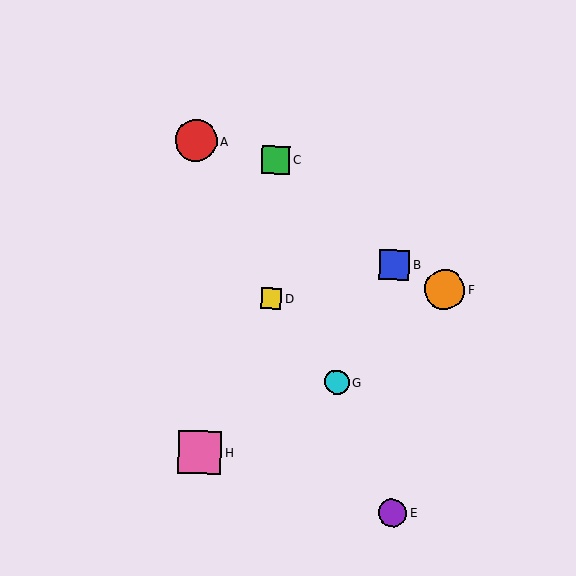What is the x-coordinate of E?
Object E is at x≈393.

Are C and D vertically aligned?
Yes, both are at x≈276.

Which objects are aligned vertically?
Objects C, D are aligned vertically.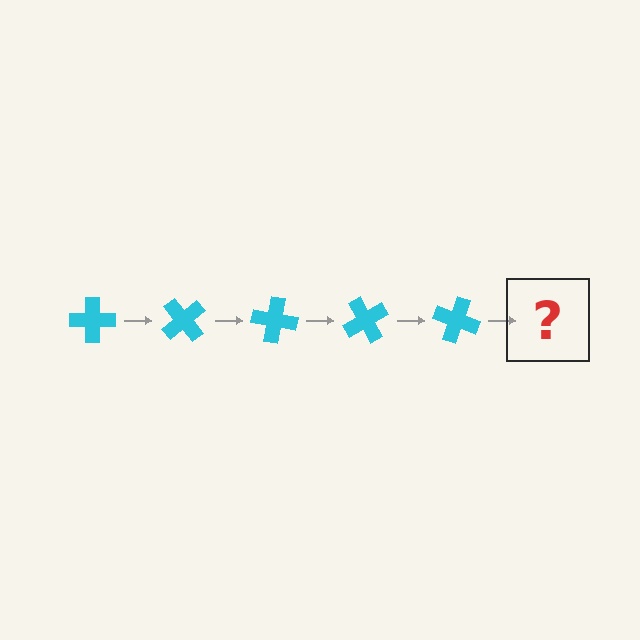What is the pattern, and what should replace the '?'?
The pattern is that the cross rotates 50 degrees each step. The '?' should be a cyan cross rotated 250 degrees.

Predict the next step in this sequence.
The next step is a cyan cross rotated 250 degrees.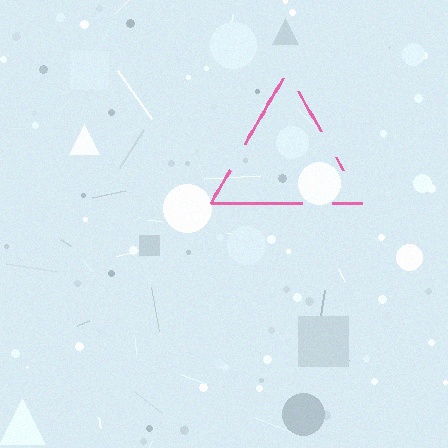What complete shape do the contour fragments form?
The contour fragments form a triangle.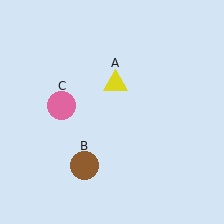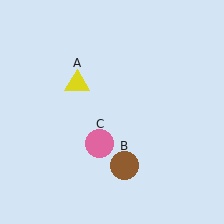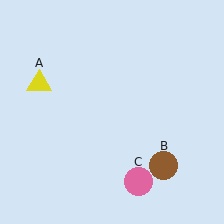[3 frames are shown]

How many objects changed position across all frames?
3 objects changed position: yellow triangle (object A), brown circle (object B), pink circle (object C).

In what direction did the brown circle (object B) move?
The brown circle (object B) moved right.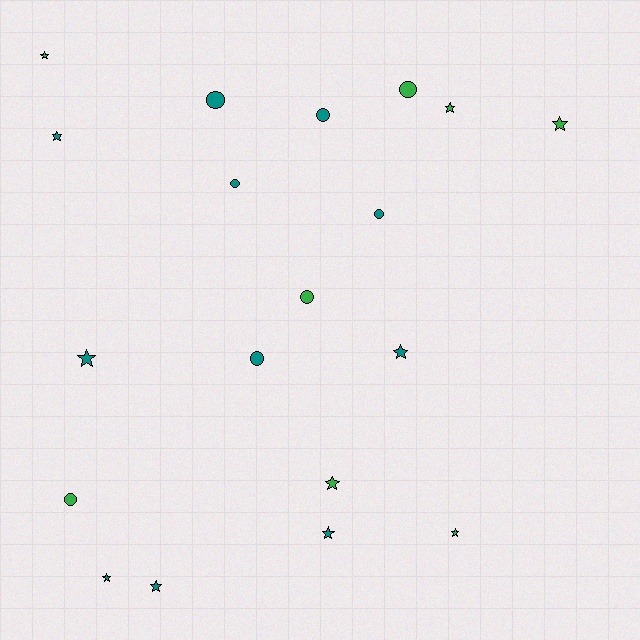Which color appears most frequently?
Teal, with 11 objects.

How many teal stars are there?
There are 6 teal stars.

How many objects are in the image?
There are 19 objects.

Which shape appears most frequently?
Star, with 11 objects.